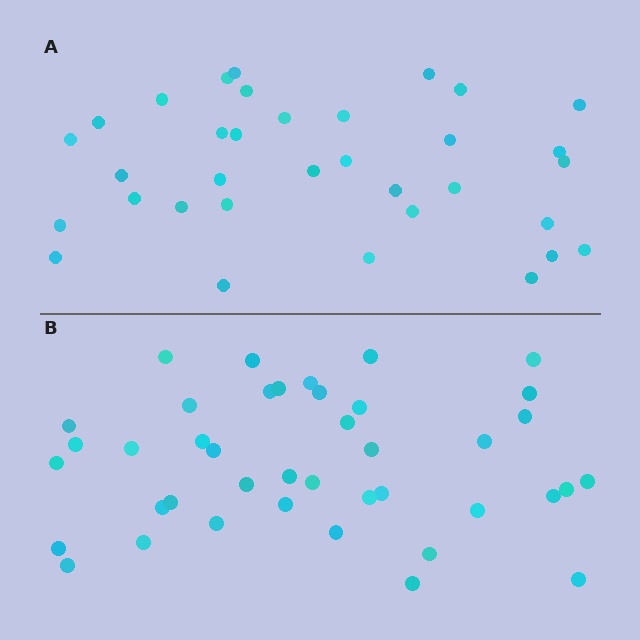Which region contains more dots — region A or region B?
Region B (the bottom region) has more dots.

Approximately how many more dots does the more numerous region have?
Region B has roughly 8 or so more dots than region A.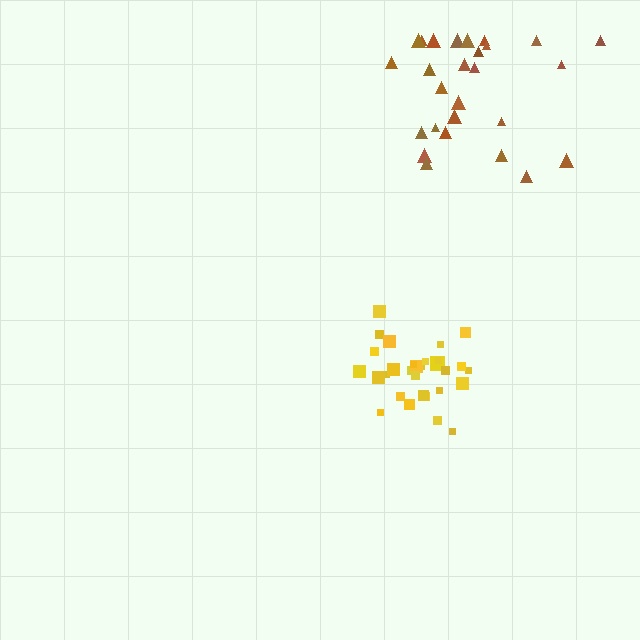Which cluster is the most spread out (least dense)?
Brown.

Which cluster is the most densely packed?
Yellow.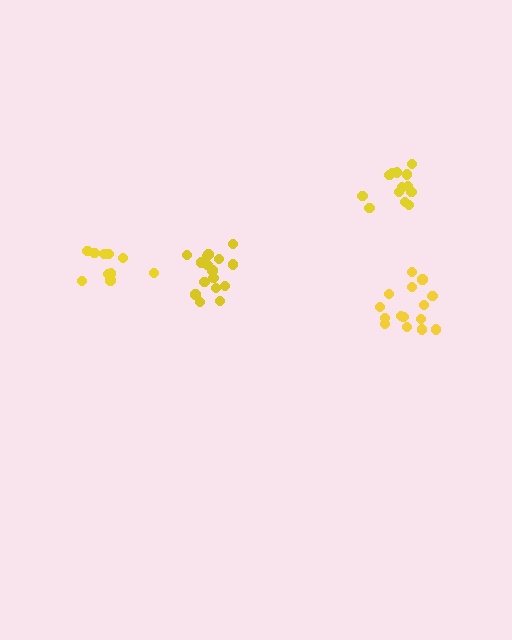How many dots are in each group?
Group 1: 13 dots, Group 2: 16 dots, Group 3: 10 dots, Group 4: 15 dots (54 total).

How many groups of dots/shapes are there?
There are 4 groups.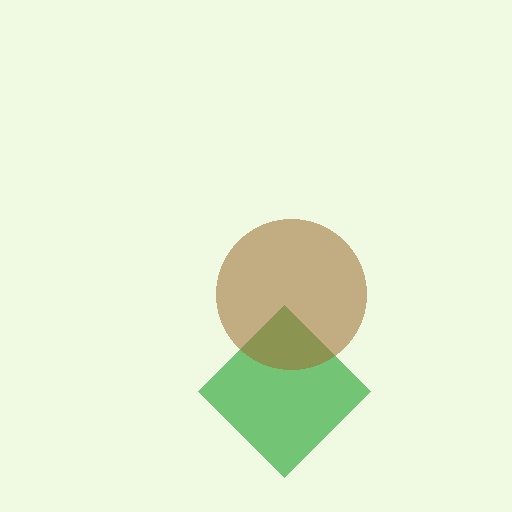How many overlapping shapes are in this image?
There are 2 overlapping shapes in the image.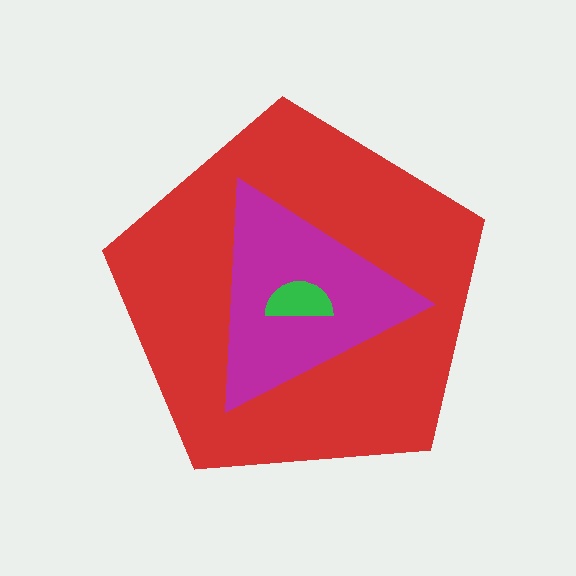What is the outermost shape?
The red pentagon.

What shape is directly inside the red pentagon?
The magenta triangle.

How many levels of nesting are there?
3.